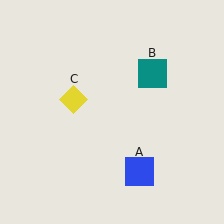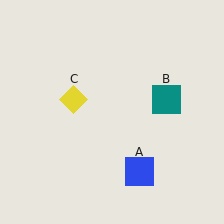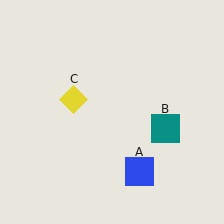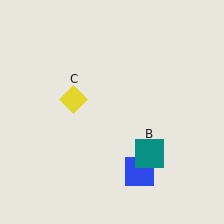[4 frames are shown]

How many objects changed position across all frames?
1 object changed position: teal square (object B).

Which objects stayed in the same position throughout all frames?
Blue square (object A) and yellow diamond (object C) remained stationary.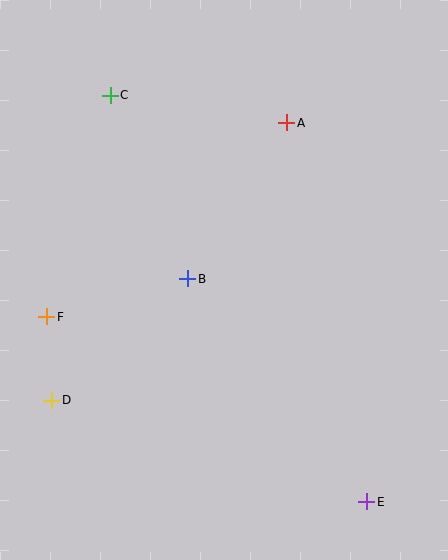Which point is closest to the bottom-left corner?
Point D is closest to the bottom-left corner.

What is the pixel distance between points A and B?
The distance between A and B is 185 pixels.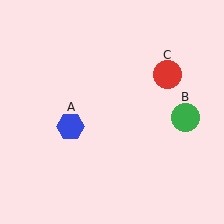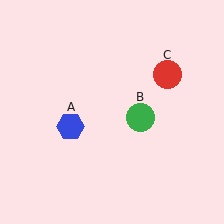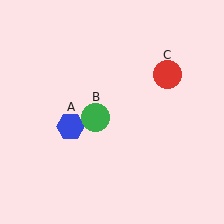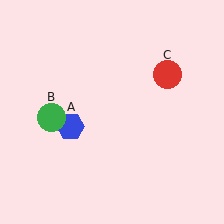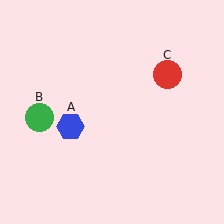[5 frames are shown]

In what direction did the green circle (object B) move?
The green circle (object B) moved left.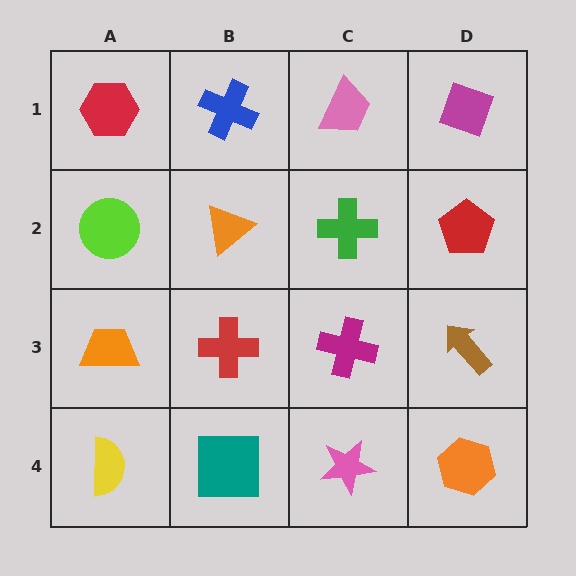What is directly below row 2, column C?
A magenta cross.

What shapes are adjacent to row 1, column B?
An orange triangle (row 2, column B), a red hexagon (row 1, column A), a pink trapezoid (row 1, column C).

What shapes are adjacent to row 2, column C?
A pink trapezoid (row 1, column C), a magenta cross (row 3, column C), an orange triangle (row 2, column B), a red pentagon (row 2, column D).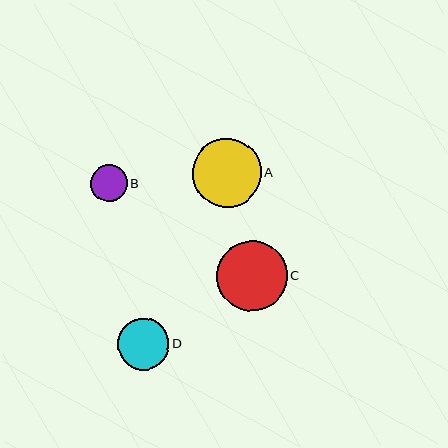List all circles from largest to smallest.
From largest to smallest: C, A, D, B.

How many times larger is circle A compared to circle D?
Circle A is approximately 1.3 times the size of circle D.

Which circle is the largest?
Circle C is the largest with a size of approximately 70 pixels.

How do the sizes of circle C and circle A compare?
Circle C and circle A are approximately the same size.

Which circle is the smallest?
Circle B is the smallest with a size of approximately 37 pixels.